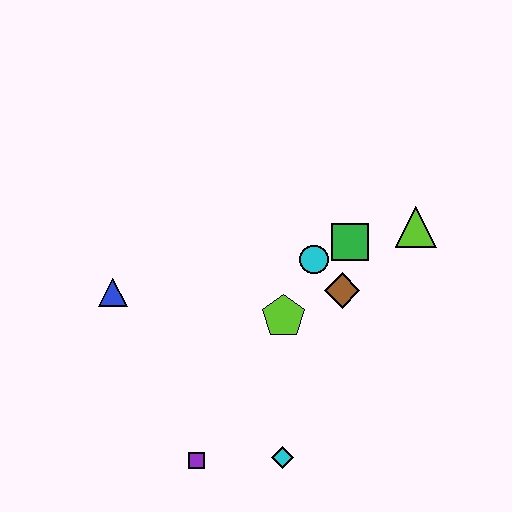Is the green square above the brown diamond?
Yes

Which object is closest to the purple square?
The cyan diamond is closest to the purple square.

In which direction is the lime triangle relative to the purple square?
The lime triangle is above the purple square.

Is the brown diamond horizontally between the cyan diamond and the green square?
Yes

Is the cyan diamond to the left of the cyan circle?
Yes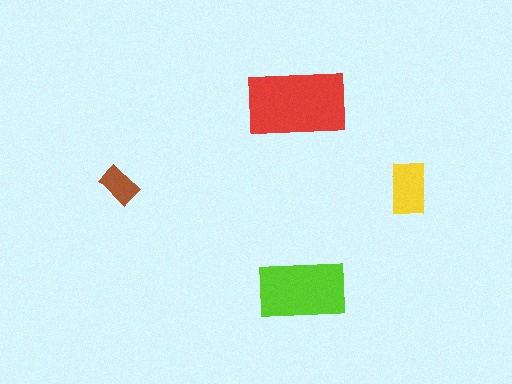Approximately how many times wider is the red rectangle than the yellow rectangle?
About 2 times wider.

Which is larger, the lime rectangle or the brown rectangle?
The lime one.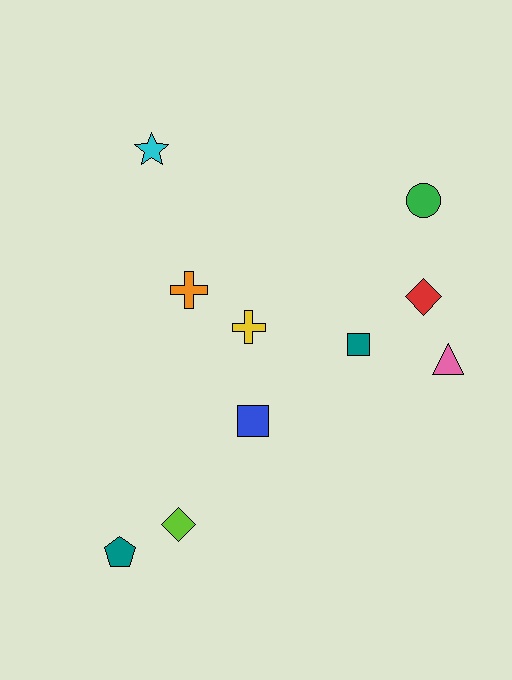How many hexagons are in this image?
There are no hexagons.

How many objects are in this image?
There are 10 objects.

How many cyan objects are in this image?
There is 1 cyan object.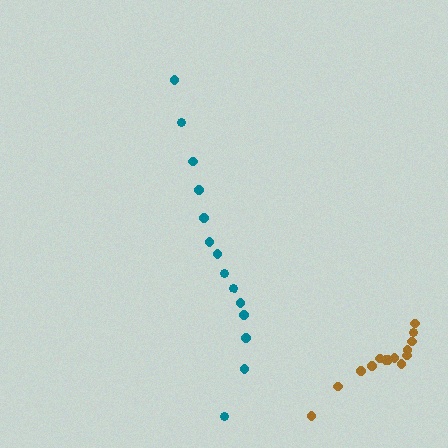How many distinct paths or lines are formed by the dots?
There are 2 distinct paths.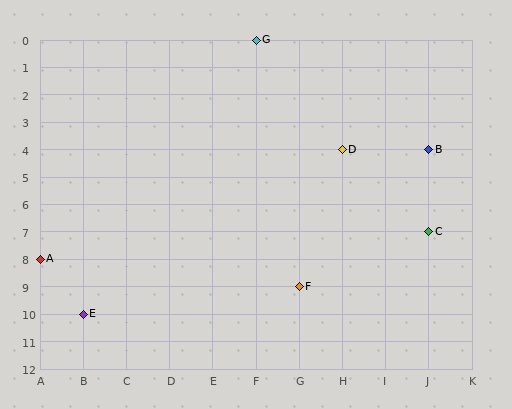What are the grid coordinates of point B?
Point B is at grid coordinates (J, 4).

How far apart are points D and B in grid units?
Points D and B are 2 columns apart.